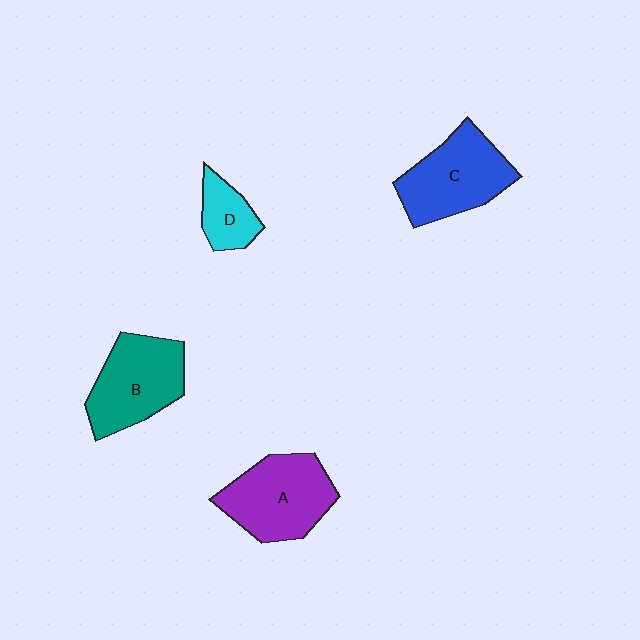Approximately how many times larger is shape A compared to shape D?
Approximately 2.3 times.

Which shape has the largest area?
Shape A (purple).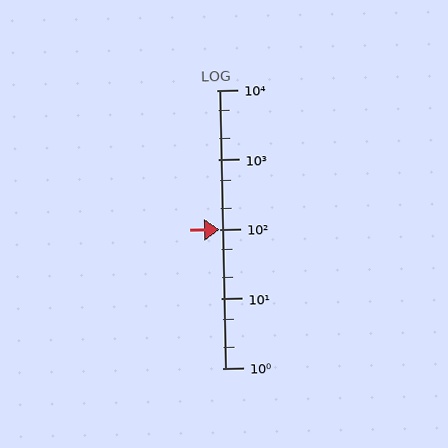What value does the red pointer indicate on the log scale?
The pointer indicates approximately 97.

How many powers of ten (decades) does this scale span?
The scale spans 4 decades, from 1 to 10000.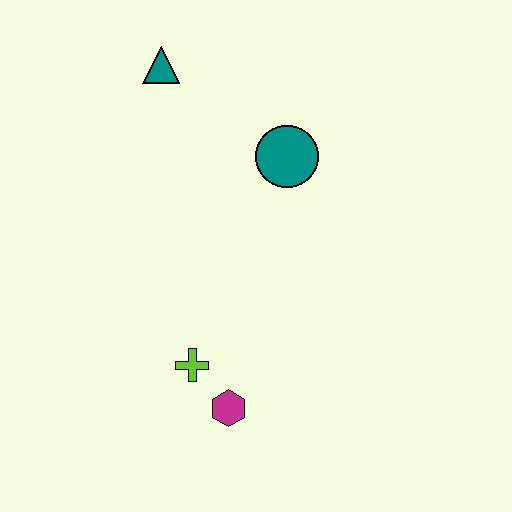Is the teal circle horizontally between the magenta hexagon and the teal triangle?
No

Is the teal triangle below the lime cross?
No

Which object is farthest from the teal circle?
The magenta hexagon is farthest from the teal circle.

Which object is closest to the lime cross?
The magenta hexagon is closest to the lime cross.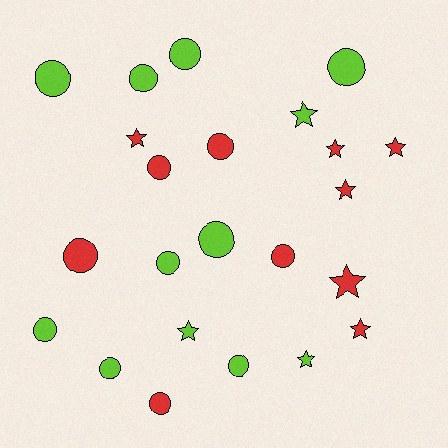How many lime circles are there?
There are 9 lime circles.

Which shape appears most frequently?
Circle, with 14 objects.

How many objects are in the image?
There are 23 objects.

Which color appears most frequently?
Lime, with 12 objects.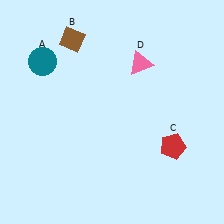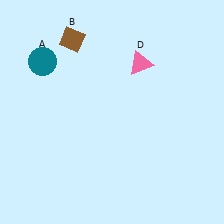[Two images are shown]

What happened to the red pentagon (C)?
The red pentagon (C) was removed in Image 2. It was in the bottom-right area of Image 1.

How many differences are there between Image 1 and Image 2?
There is 1 difference between the two images.